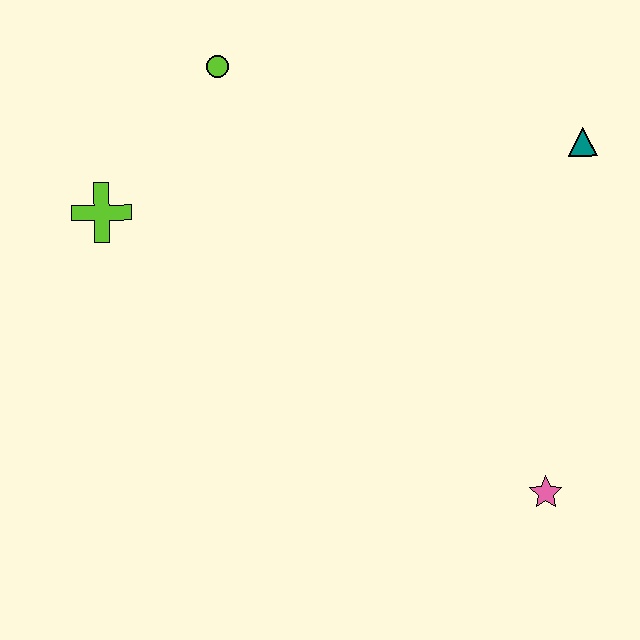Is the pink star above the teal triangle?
No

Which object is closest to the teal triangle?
The pink star is closest to the teal triangle.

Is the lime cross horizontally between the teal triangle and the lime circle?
No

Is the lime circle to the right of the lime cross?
Yes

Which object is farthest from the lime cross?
The pink star is farthest from the lime cross.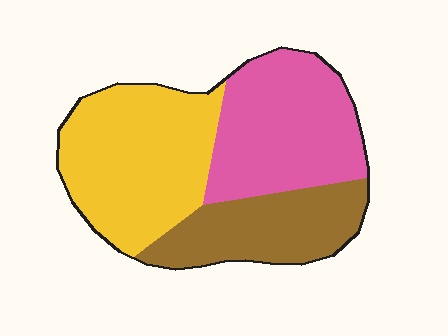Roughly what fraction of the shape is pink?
Pink covers around 35% of the shape.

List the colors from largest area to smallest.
From largest to smallest: yellow, pink, brown.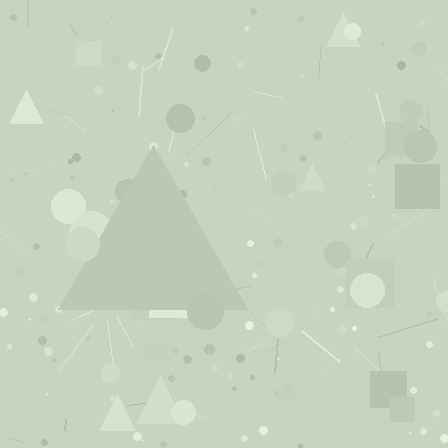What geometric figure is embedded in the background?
A triangle is embedded in the background.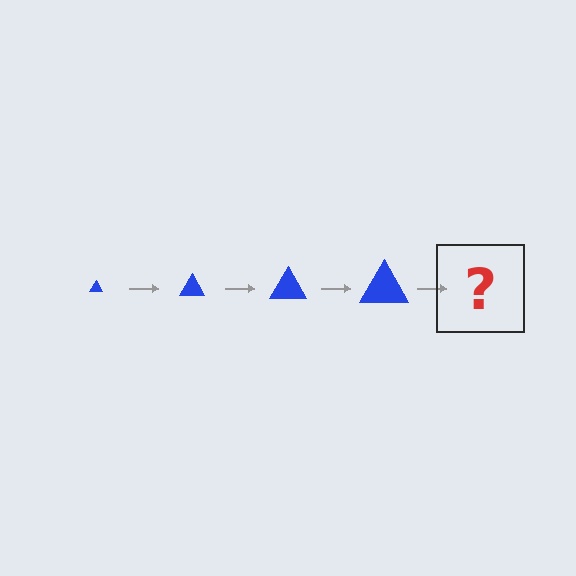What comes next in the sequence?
The next element should be a blue triangle, larger than the previous one.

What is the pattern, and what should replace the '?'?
The pattern is that the triangle gets progressively larger each step. The '?' should be a blue triangle, larger than the previous one.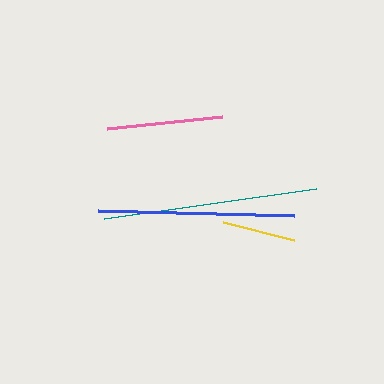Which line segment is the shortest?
The yellow line is the shortest at approximately 74 pixels.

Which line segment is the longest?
The teal line is the longest at approximately 215 pixels.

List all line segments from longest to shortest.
From longest to shortest: teal, blue, pink, yellow.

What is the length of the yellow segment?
The yellow segment is approximately 74 pixels long.